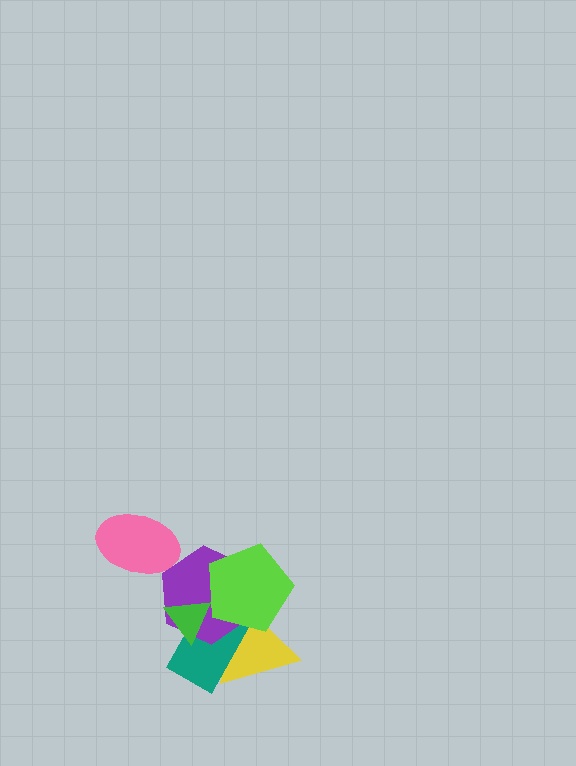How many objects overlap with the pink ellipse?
0 objects overlap with the pink ellipse.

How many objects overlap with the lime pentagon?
3 objects overlap with the lime pentagon.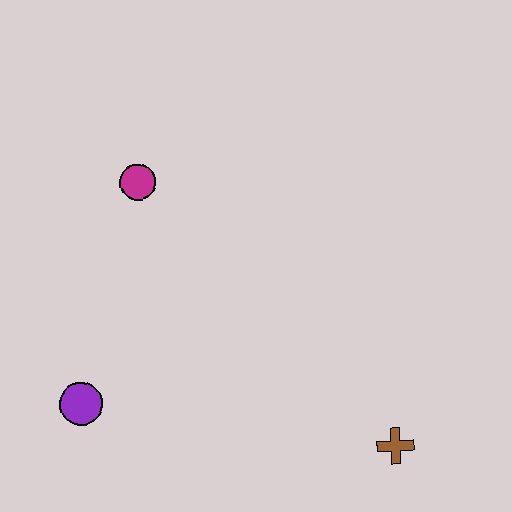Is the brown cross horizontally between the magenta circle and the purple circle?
No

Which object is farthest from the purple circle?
The brown cross is farthest from the purple circle.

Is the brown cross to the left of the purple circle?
No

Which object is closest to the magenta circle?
The purple circle is closest to the magenta circle.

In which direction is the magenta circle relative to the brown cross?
The magenta circle is above the brown cross.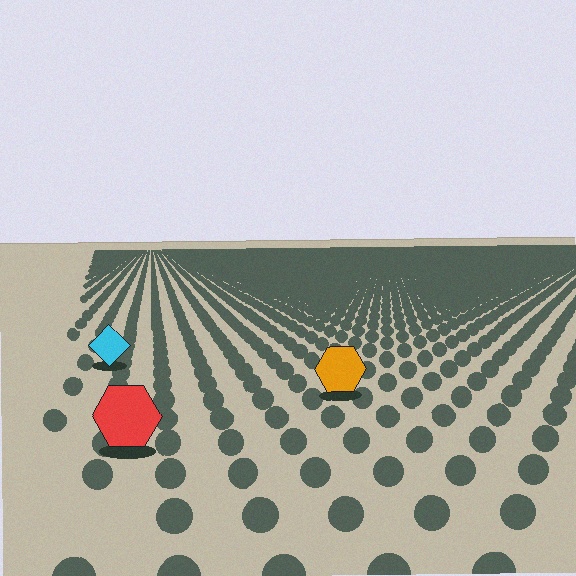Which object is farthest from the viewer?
The cyan diamond is farthest from the viewer. It appears smaller and the ground texture around it is denser.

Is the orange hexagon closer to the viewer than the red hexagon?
No. The red hexagon is closer — you can tell from the texture gradient: the ground texture is coarser near it.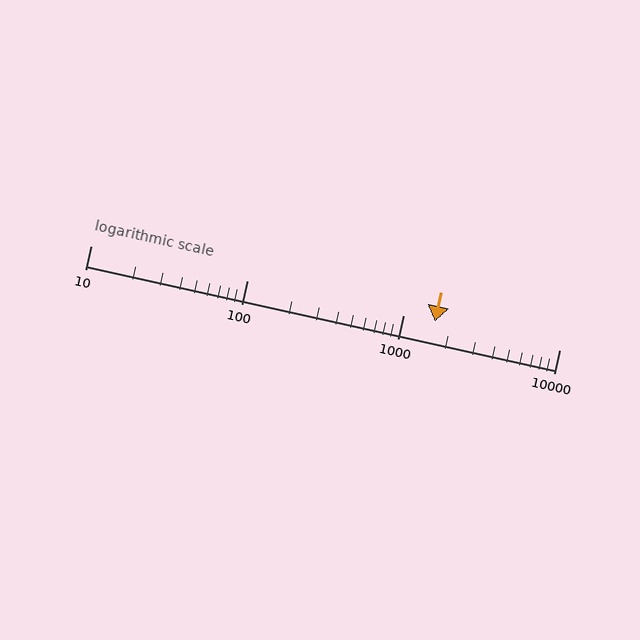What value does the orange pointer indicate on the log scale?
The pointer indicates approximately 1600.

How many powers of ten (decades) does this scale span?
The scale spans 3 decades, from 10 to 10000.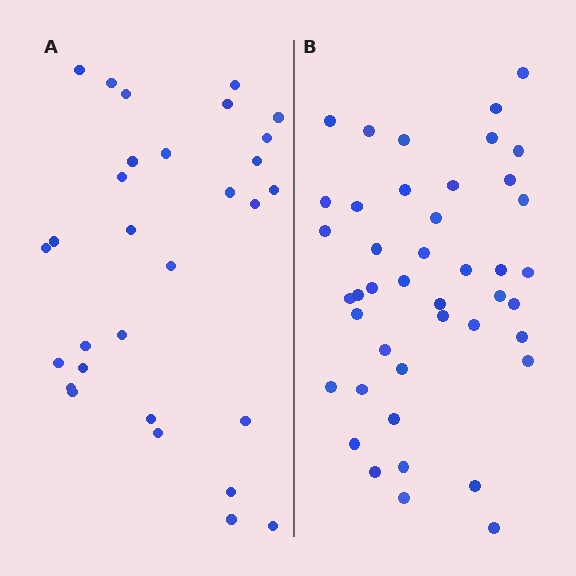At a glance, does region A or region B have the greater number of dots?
Region B (the right region) has more dots.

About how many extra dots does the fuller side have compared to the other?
Region B has approximately 15 more dots than region A.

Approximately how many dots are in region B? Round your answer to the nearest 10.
About 40 dots. (The exact count is 43, which rounds to 40.)